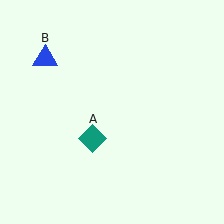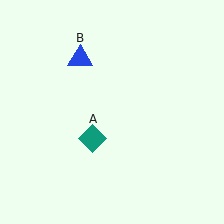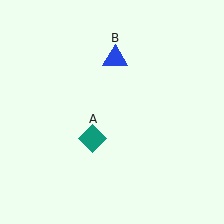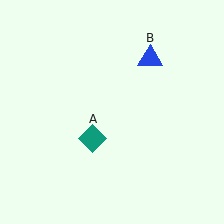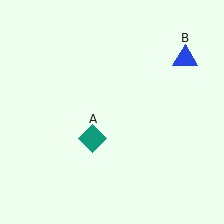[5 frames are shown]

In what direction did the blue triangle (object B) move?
The blue triangle (object B) moved right.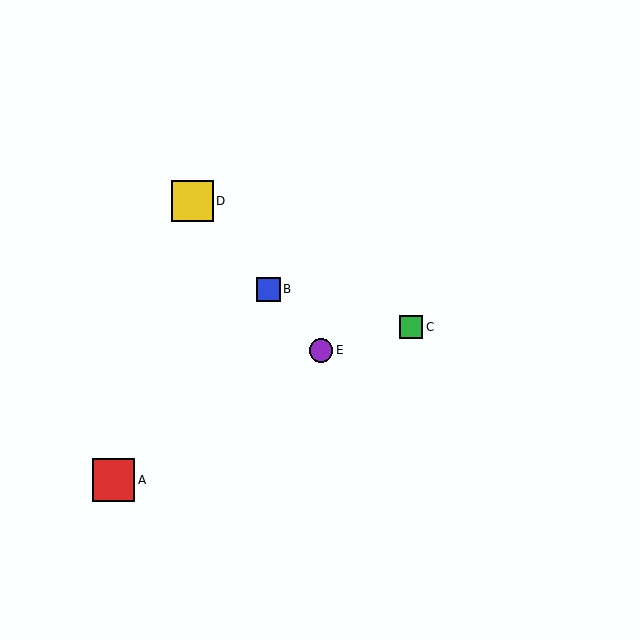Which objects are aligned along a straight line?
Objects B, D, E are aligned along a straight line.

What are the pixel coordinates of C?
Object C is at (411, 327).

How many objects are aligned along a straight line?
3 objects (B, D, E) are aligned along a straight line.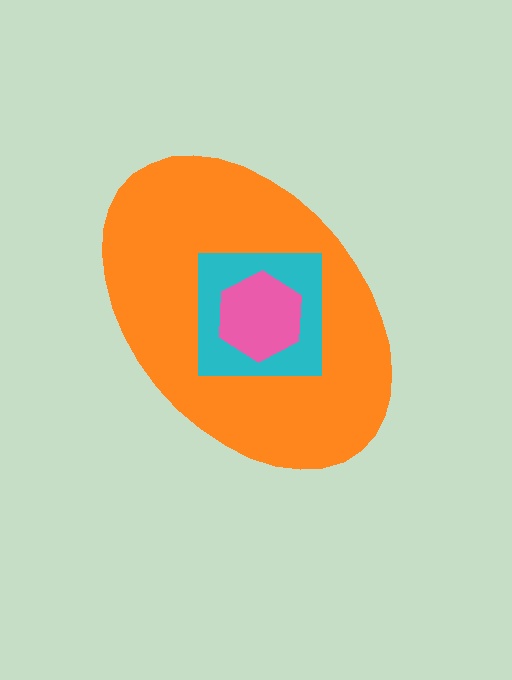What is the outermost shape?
The orange ellipse.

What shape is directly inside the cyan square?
The pink hexagon.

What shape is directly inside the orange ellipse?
The cyan square.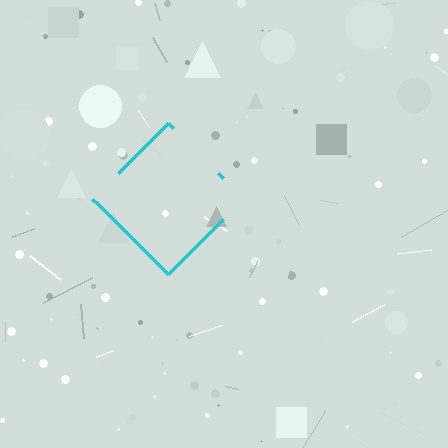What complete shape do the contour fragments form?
The contour fragments form a diamond.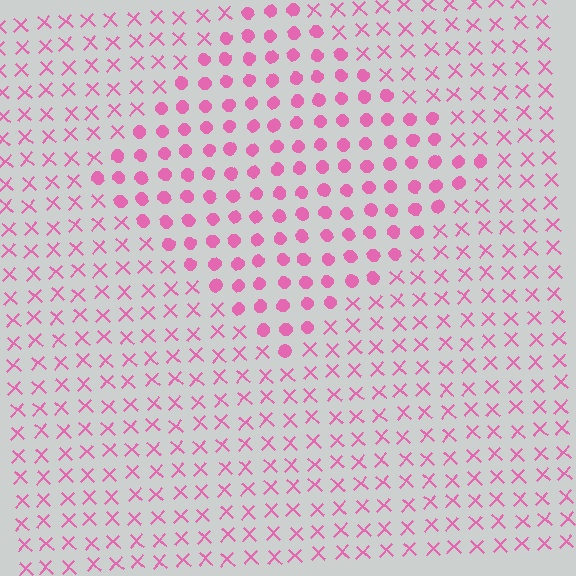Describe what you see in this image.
The image is filled with small pink elements arranged in a uniform grid. A diamond-shaped region contains circles, while the surrounding area contains X marks. The boundary is defined purely by the change in element shape.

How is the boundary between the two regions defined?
The boundary is defined by a change in element shape: circles inside vs. X marks outside. All elements share the same color and spacing.